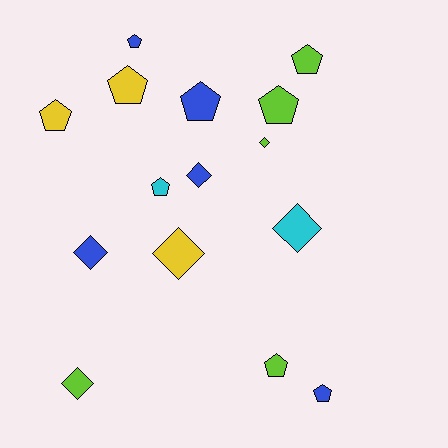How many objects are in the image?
There are 15 objects.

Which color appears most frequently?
Blue, with 5 objects.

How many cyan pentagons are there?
There is 1 cyan pentagon.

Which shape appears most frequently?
Pentagon, with 9 objects.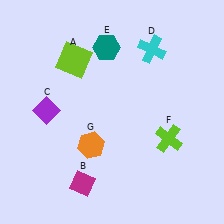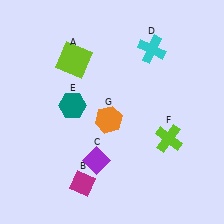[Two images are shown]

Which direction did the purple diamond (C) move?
The purple diamond (C) moved right.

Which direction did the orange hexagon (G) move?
The orange hexagon (G) moved up.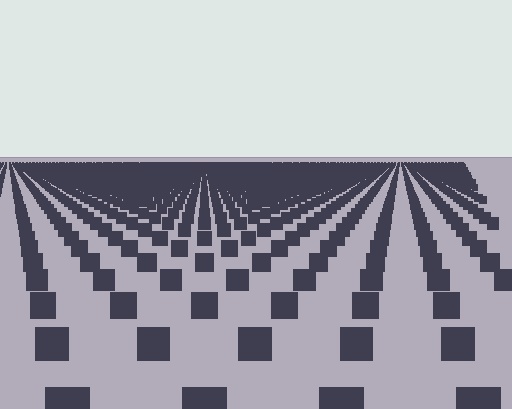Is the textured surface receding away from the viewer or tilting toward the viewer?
The surface is receding away from the viewer. Texture elements get smaller and denser toward the top.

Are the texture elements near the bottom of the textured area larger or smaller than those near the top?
Larger. Near the bottom, elements are closer to the viewer and appear at a bigger on-screen size.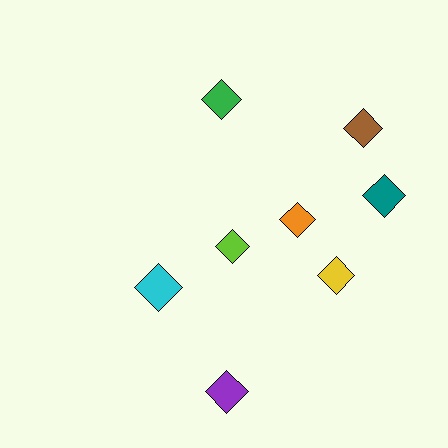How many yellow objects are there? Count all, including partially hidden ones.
There is 1 yellow object.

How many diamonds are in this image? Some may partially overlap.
There are 8 diamonds.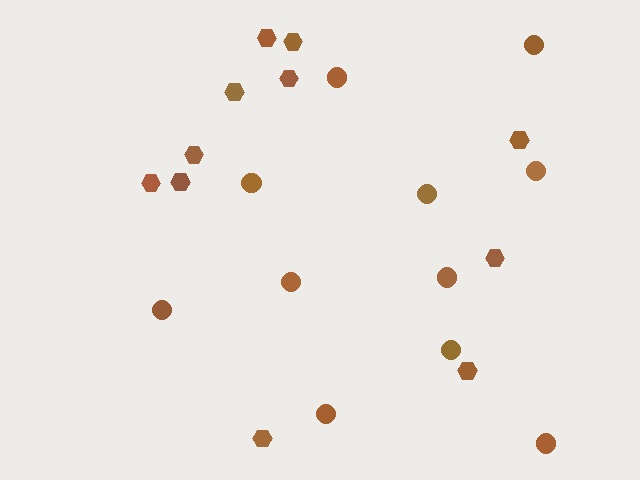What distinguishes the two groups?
There are 2 groups: one group of hexagons (11) and one group of circles (11).